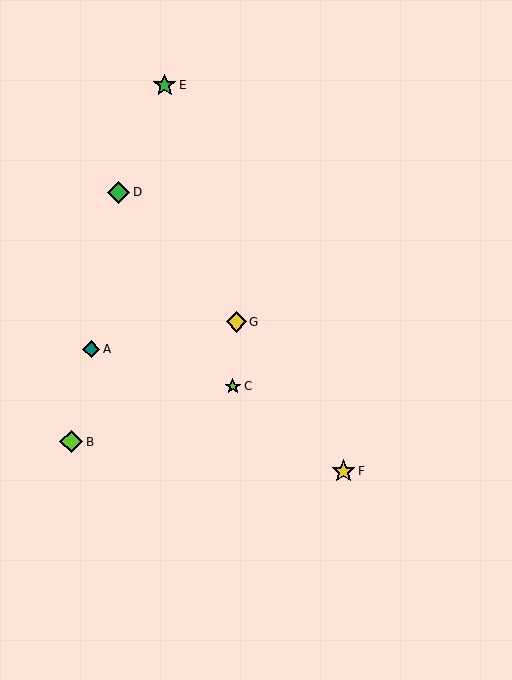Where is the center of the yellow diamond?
The center of the yellow diamond is at (236, 322).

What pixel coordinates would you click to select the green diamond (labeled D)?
Click at (118, 192) to select the green diamond D.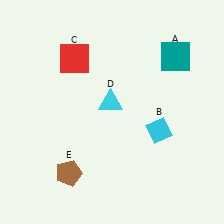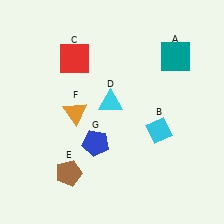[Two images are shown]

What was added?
An orange triangle (F), a blue pentagon (G) were added in Image 2.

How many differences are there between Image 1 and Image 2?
There are 2 differences between the two images.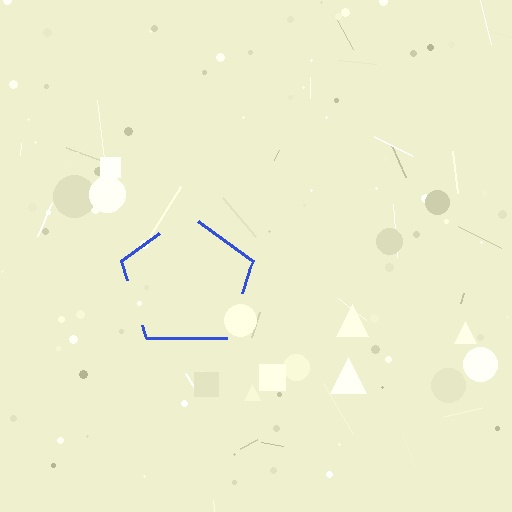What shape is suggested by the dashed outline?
The dashed outline suggests a pentagon.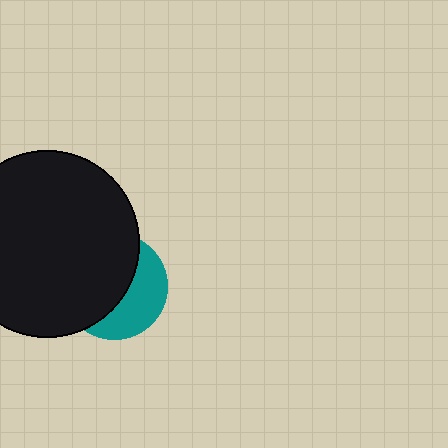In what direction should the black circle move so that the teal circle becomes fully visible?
The black circle should move left. That is the shortest direction to clear the overlap and leave the teal circle fully visible.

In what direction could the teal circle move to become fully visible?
The teal circle could move right. That would shift it out from behind the black circle entirely.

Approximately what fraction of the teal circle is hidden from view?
Roughly 60% of the teal circle is hidden behind the black circle.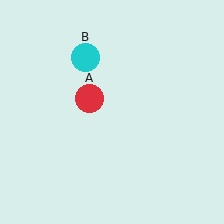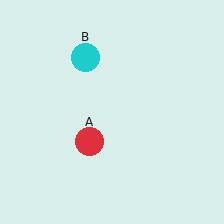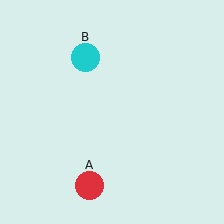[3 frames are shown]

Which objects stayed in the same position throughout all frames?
Cyan circle (object B) remained stationary.